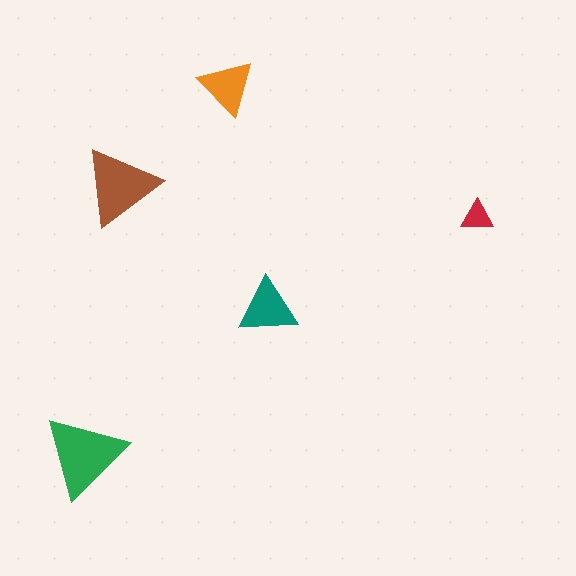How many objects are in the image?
There are 5 objects in the image.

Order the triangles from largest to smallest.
the green one, the brown one, the teal one, the orange one, the red one.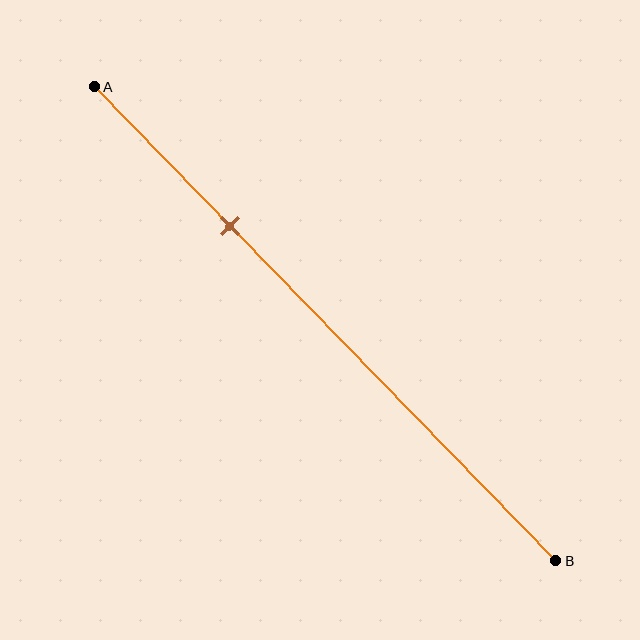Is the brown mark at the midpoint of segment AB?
No, the mark is at about 30% from A, not at the 50% midpoint.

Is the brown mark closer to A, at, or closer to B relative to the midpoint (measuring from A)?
The brown mark is closer to point A than the midpoint of segment AB.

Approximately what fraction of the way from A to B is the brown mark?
The brown mark is approximately 30% of the way from A to B.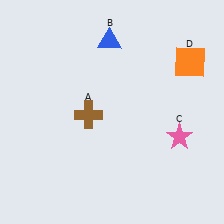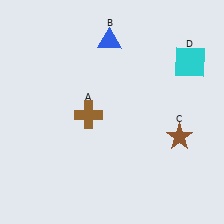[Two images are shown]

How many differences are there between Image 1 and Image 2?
There are 2 differences between the two images.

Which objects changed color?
C changed from pink to brown. D changed from orange to cyan.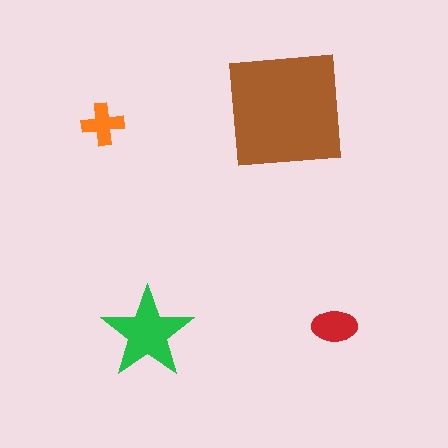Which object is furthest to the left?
The orange cross is leftmost.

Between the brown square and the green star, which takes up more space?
The brown square.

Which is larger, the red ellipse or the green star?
The green star.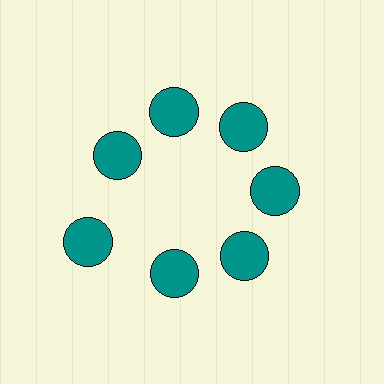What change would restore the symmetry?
The symmetry would be restored by moving it inward, back onto the ring so that all 7 circles sit at equal angles and equal distance from the center.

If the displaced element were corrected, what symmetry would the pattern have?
It would have 7-fold rotational symmetry — the pattern would map onto itself every 51 degrees.